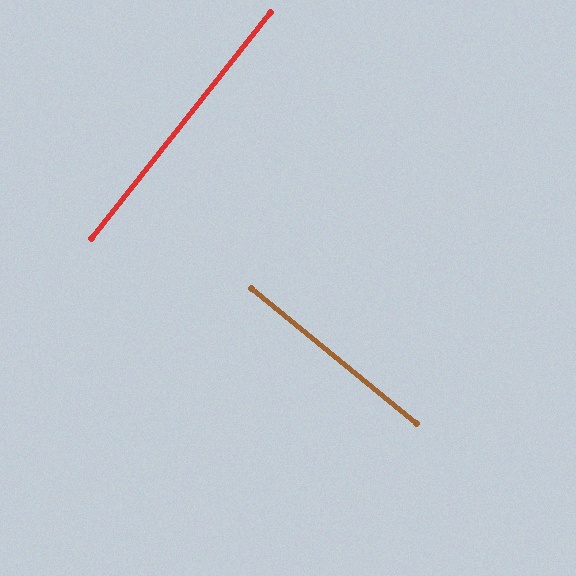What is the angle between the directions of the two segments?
Approximately 89 degrees.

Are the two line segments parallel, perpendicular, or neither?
Perpendicular — they meet at approximately 89°.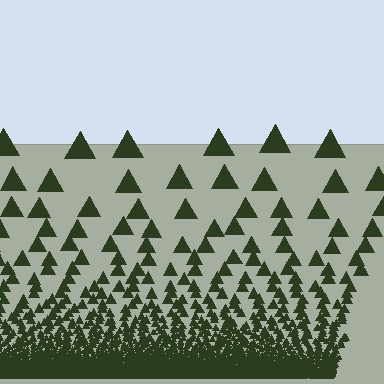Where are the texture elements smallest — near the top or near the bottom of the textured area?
Near the bottom.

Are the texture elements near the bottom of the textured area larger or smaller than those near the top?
Smaller. The gradient is inverted — elements near the bottom are smaller and denser.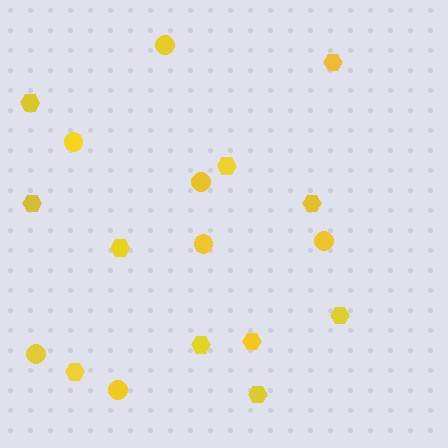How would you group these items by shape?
There are 2 groups: one group of hexagons (11) and one group of circles (7).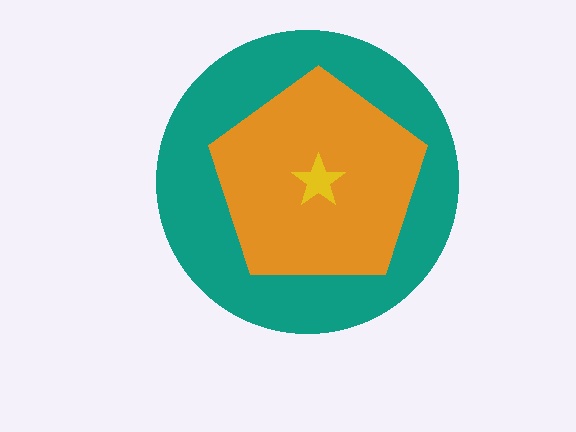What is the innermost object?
The yellow star.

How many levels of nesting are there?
3.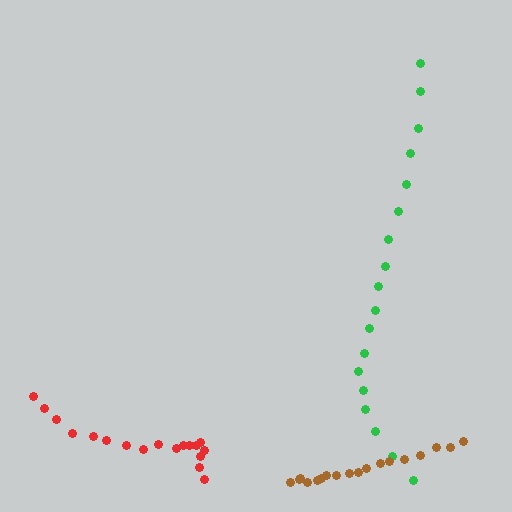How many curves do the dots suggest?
There are 3 distinct paths.